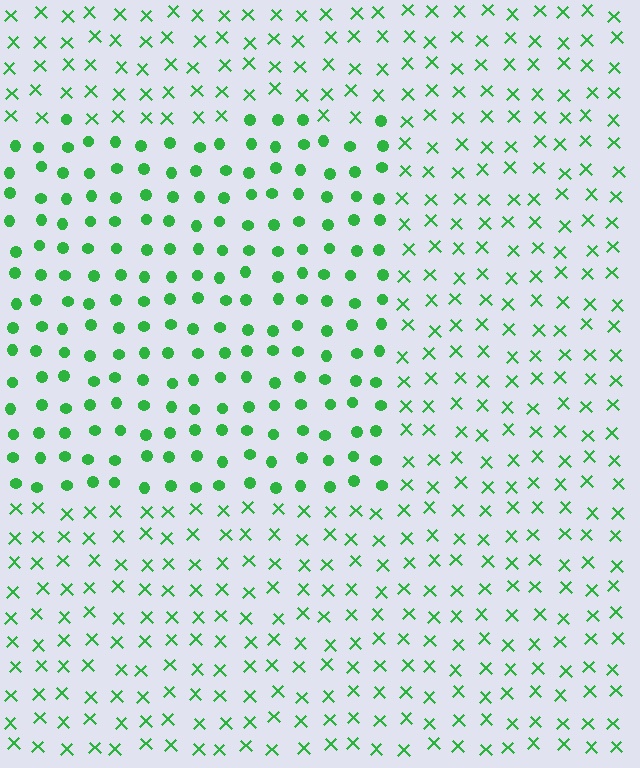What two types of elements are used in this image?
The image uses circles inside the rectangle region and X marks outside it.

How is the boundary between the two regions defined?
The boundary is defined by a change in element shape: circles inside vs. X marks outside. All elements share the same color and spacing.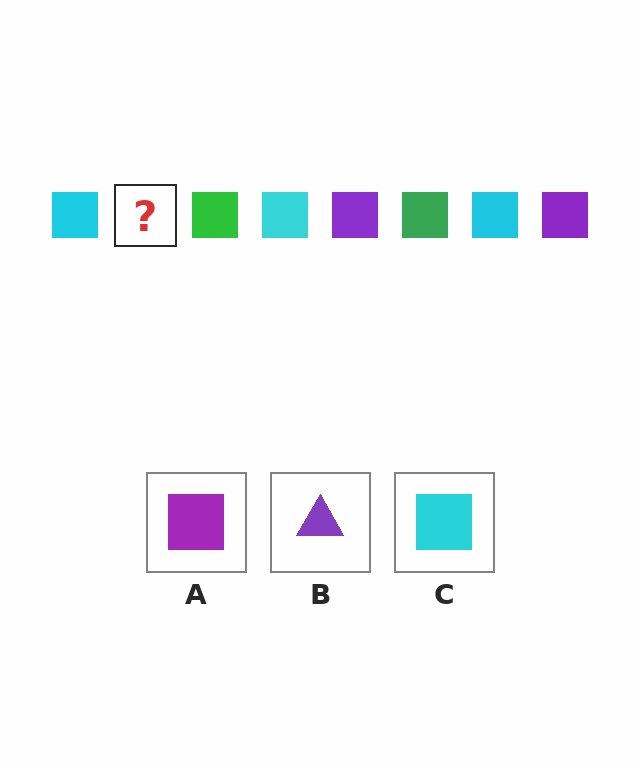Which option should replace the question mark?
Option A.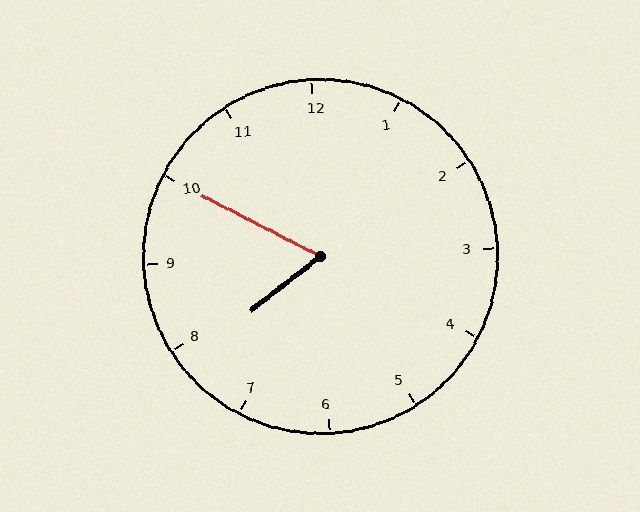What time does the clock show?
7:50.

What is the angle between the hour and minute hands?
Approximately 65 degrees.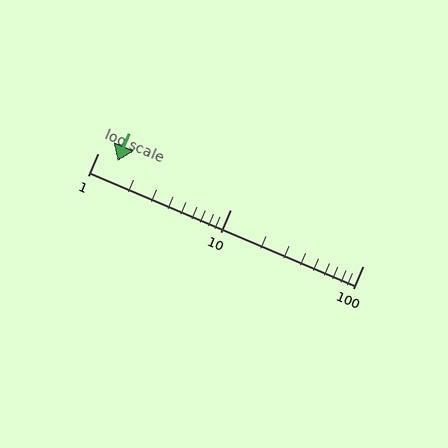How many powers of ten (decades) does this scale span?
The scale spans 2 decades, from 1 to 100.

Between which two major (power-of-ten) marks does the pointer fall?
The pointer is between 1 and 10.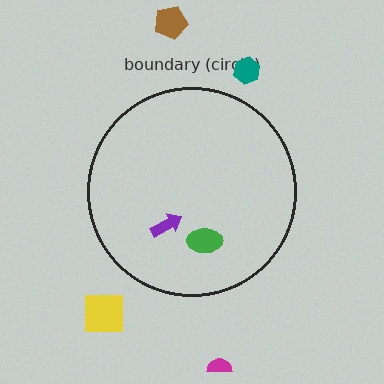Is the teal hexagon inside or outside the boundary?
Outside.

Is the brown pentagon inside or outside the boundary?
Outside.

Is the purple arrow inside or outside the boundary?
Inside.